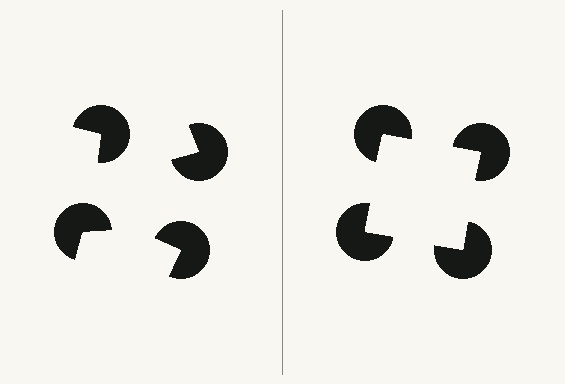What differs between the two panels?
The pac-man discs are positioned identically on both sides; only the wedge orientations differ. On the right they align to a square; on the left they are misaligned.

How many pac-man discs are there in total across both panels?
8 — 4 on each side.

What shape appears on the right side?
An illusory square.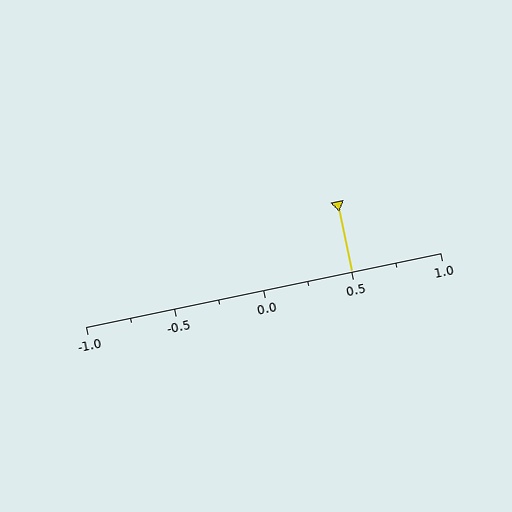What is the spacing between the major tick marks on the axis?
The major ticks are spaced 0.5 apart.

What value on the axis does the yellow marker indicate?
The marker indicates approximately 0.5.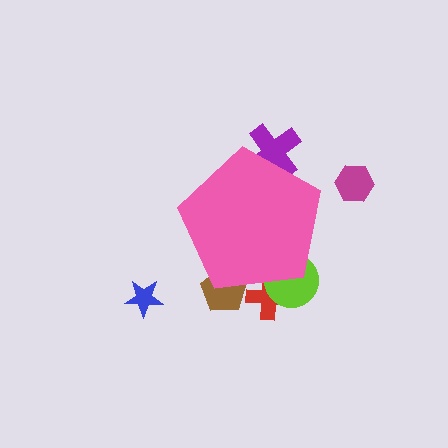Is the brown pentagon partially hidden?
Yes, the brown pentagon is partially hidden behind the pink pentagon.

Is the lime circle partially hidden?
Yes, the lime circle is partially hidden behind the pink pentagon.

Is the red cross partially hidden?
Yes, the red cross is partially hidden behind the pink pentagon.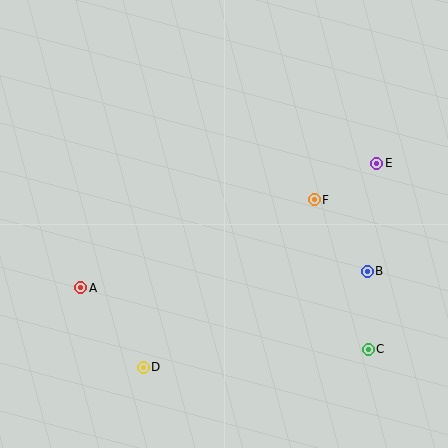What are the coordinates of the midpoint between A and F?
The midpoint between A and F is at (197, 244).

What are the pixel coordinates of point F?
Point F is at (314, 200).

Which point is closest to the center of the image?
Point F at (314, 200) is closest to the center.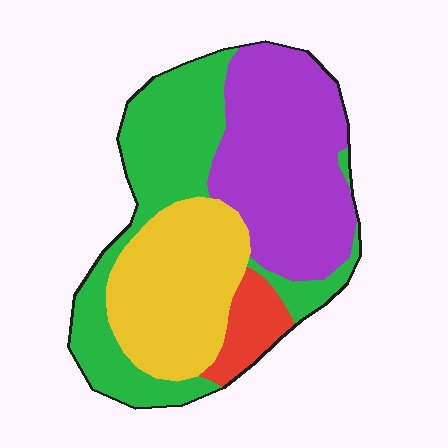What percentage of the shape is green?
Green covers roughly 35% of the shape.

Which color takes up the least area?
Red, at roughly 5%.